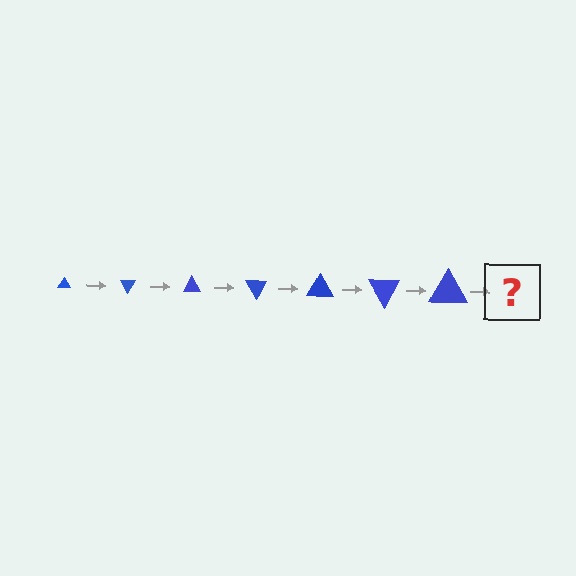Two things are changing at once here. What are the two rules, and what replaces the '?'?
The two rules are that the triangle grows larger each step and it rotates 60 degrees each step. The '?' should be a triangle, larger than the previous one and rotated 420 degrees from the start.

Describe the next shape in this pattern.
It should be a triangle, larger than the previous one and rotated 420 degrees from the start.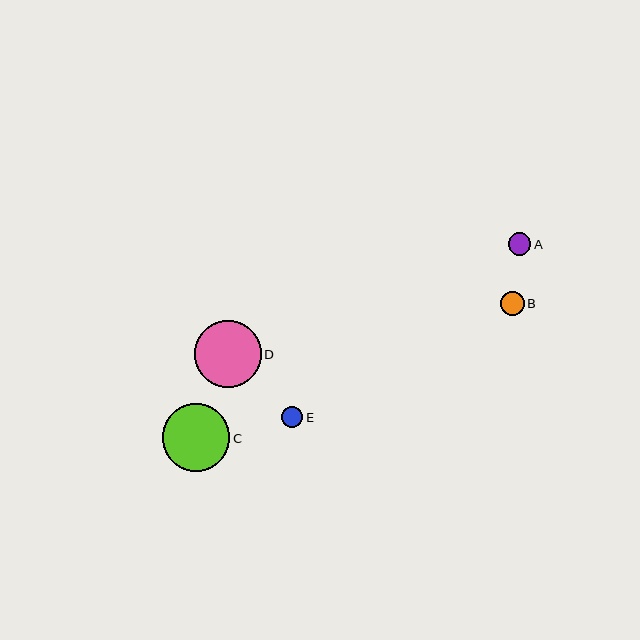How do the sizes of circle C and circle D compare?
Circle C and circle D are approximately the same size.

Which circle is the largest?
Circle C is the largest with a size of approximately 67 pixels.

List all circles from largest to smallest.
From largest to smallest: C, D, B, A, E.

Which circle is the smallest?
Circle E is the smallest with a size of approximately 21 pixels.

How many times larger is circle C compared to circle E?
Circle C is approximately 3.2 times the size of circle E.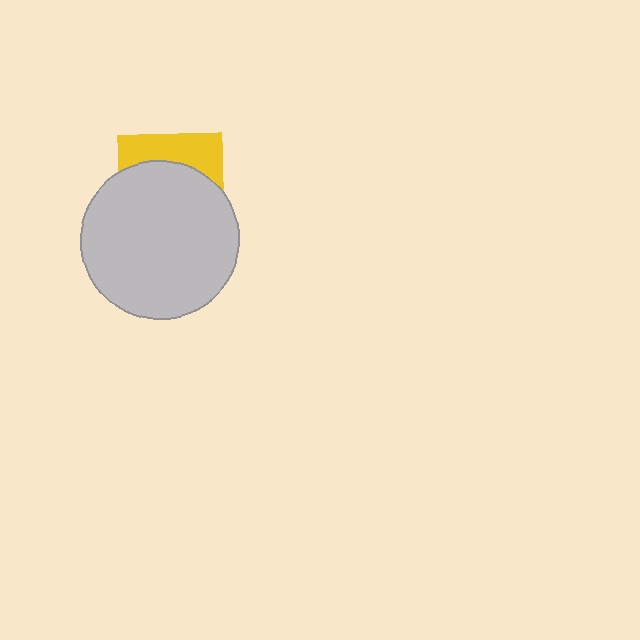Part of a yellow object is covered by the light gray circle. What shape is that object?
It is a square.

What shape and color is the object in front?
The object in front is a light gray circle.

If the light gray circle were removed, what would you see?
You would see the complete yellow square.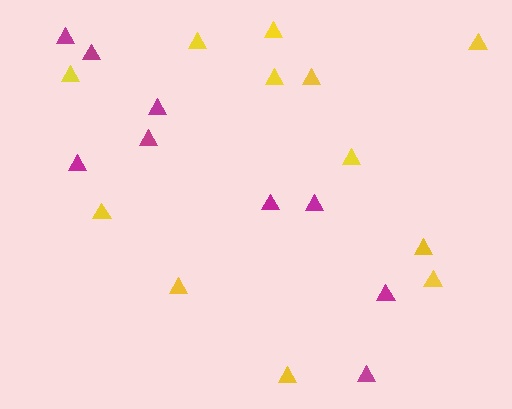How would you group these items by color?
There are 2 groups: one group of yellow triangles (12) and one group of magenta triangles (9).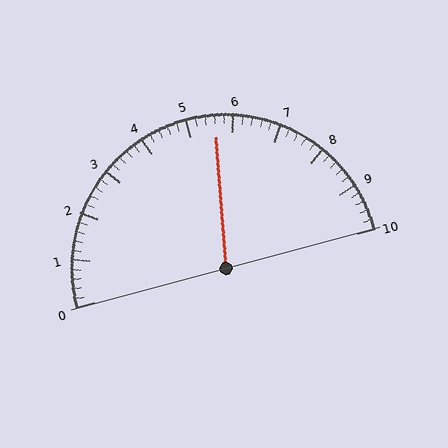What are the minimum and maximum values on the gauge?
The gauge ranges from 0 to 10.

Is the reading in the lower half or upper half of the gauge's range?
The reading is in the upper half of the range (0 to 10).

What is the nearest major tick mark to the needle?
The nearest major tick mark is 6.